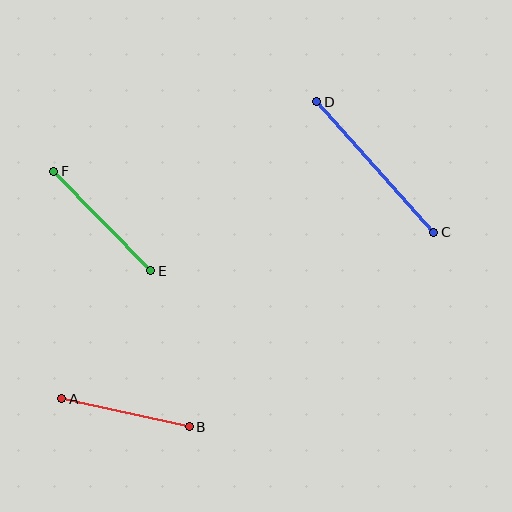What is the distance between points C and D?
The distance is approximately 175 pixels.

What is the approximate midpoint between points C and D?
The midpoint is at approximately (375, 167) pixels.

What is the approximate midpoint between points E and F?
The midpoint is at approximately (102, 221) pixels.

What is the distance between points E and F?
The distance is approximately 139 pixels.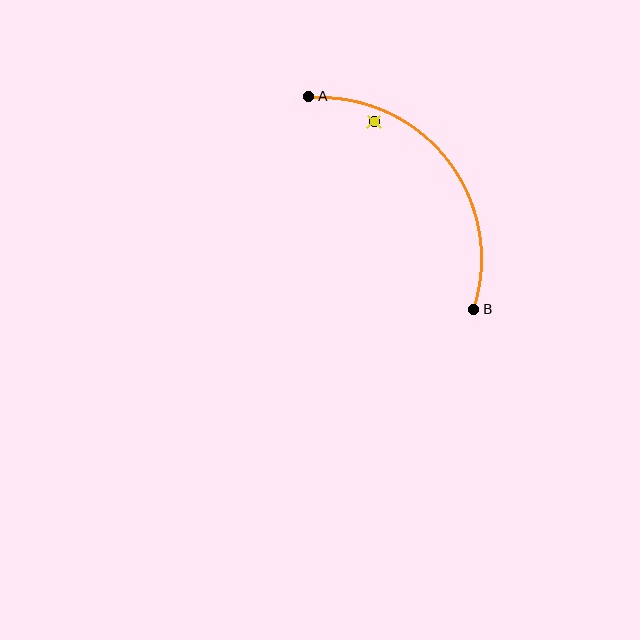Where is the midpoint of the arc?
The arc midpoint is the point on the curve farthest from the straight line joining A and B. It sits above and to the right of that line.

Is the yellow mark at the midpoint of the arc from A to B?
No — the yellow mark does not lie on the arc at all. It sits slightly inside the curve.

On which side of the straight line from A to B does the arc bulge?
The arc bulges above and to the right of the straight line connecting A and B.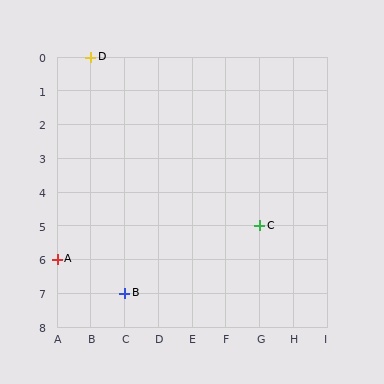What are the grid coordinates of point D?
Point D is at grid coordinates (B, 0).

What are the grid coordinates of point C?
Point C is at grid coordinates (G, 5).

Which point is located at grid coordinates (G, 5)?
Point C is at (G, 5).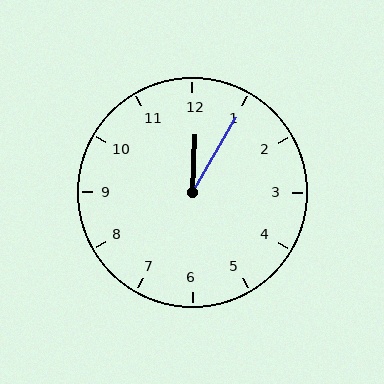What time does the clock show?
12:05.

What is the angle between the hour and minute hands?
Approximately 28 degrees.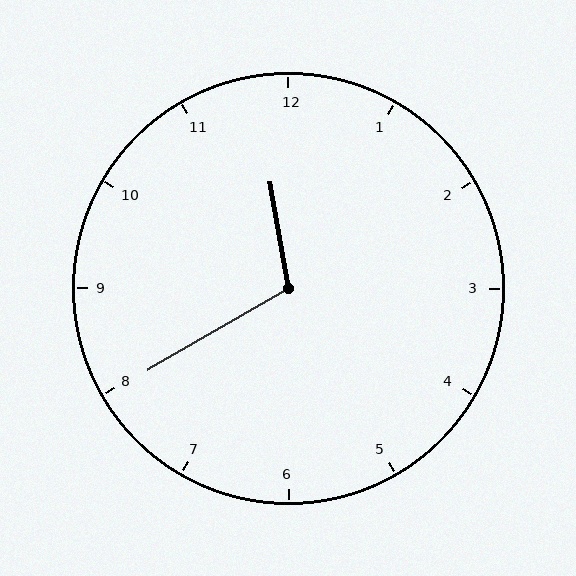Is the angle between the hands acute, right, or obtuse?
It is obtuse.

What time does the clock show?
11:40.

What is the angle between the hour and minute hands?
Approximately 110 degrees.